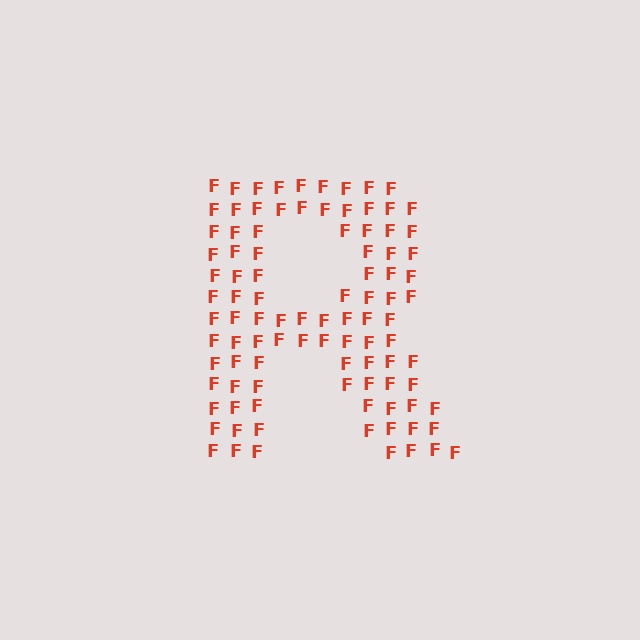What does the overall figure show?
The overall figure shows the letter R.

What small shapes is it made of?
It is made of small letter F's.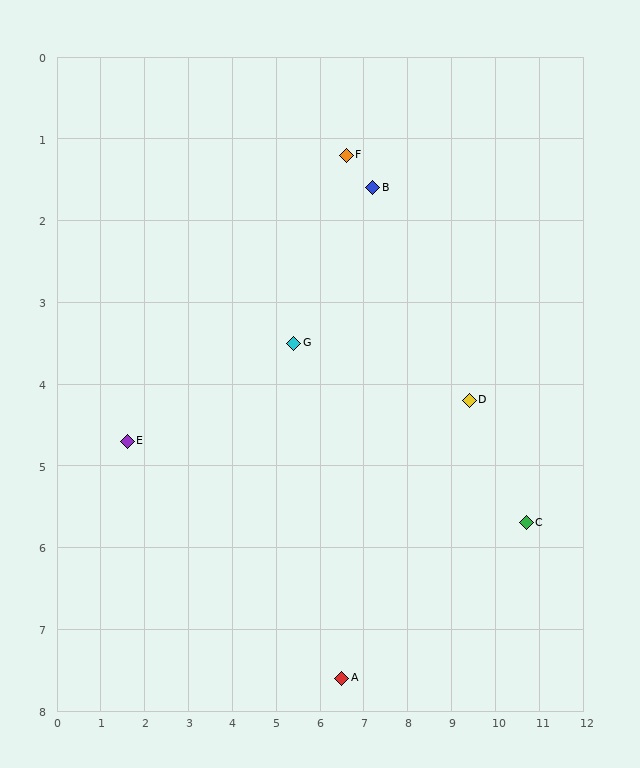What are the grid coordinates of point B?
Point B is at approximately (7.2, 1.6).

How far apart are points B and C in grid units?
Points B and C are about 5.4 grid units apart.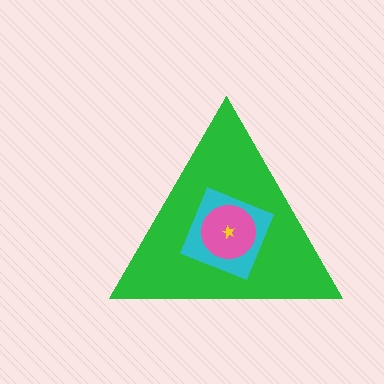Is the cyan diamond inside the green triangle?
Yes.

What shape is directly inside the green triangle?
The cyan diamond.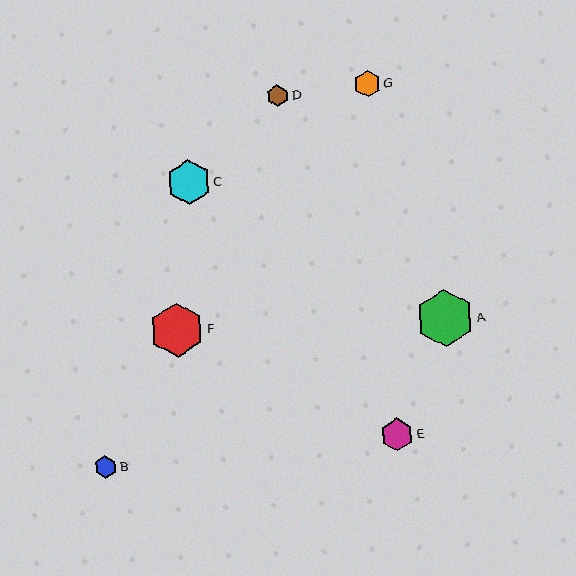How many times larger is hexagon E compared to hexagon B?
Hexagon E is approximately 1.4 times the size of hexagon B.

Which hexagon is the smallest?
Hexagon D is the smallest with a size of approximately 22 pixels.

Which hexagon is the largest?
Hexagon A is the largest with a size of approximately 57 pixels.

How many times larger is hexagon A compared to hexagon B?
Hexagon A is approximately 2.5 times the size of hexagon B.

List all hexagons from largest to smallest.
From largest to smallest: A, F, C, E, G, B, D.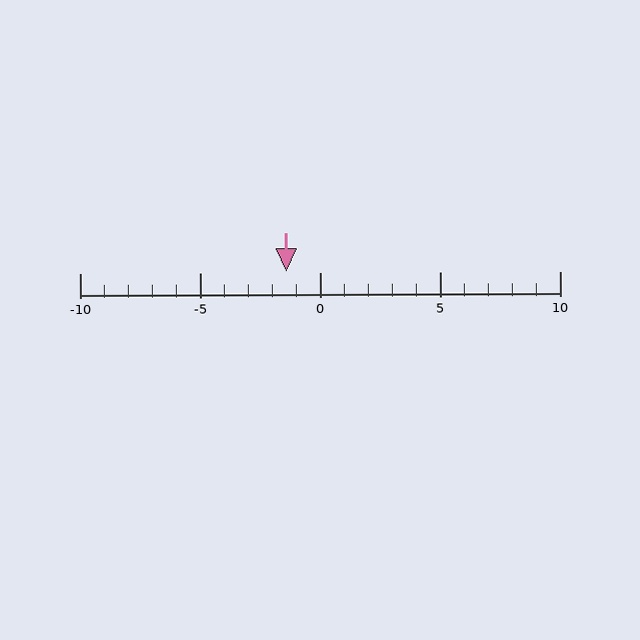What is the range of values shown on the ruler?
The ruler shows values from -10 to 10.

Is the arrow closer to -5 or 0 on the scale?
The arrow is closer to 0.